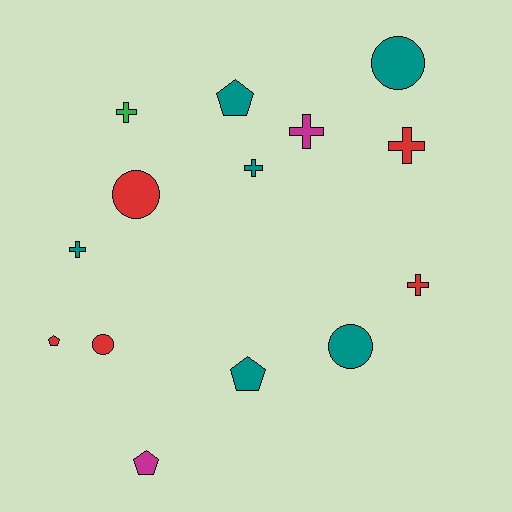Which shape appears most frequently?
Cross, with 6 objects.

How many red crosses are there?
There are 2 red crosses.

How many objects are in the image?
There are 14 objects.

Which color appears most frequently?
Teal, with 6 objects.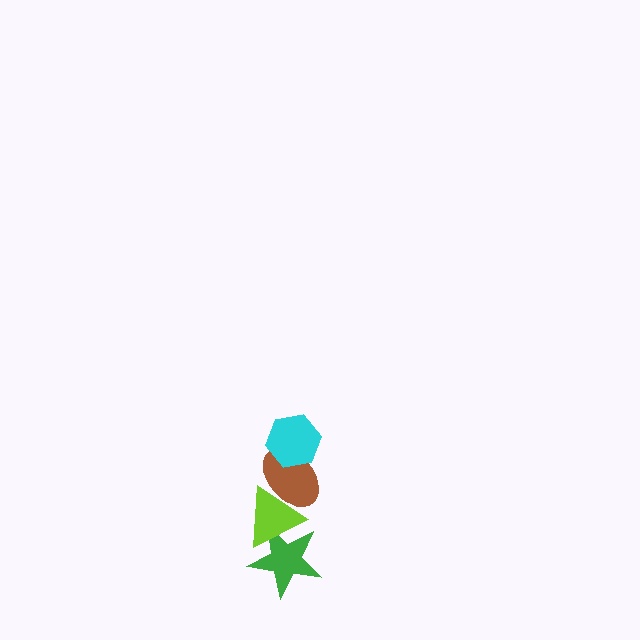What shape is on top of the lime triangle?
The brown ellipse is on top of the lime triangle.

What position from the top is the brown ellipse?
The brown ellipse is 2nd from the top.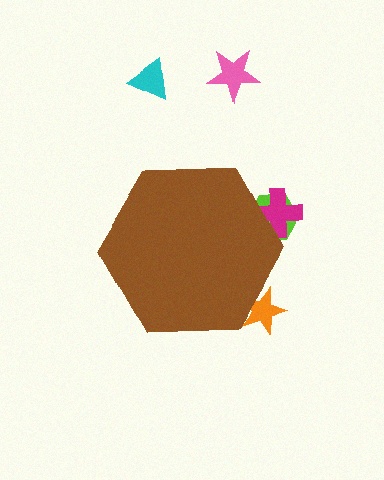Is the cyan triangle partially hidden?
No, the cyan triangle is fully visible.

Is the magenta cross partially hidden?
Yes, the magenta cross is partially hidden behind the brown hexagon.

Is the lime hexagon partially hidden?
Yes, the lime hexagon is partially hidden behind the brown hexagon.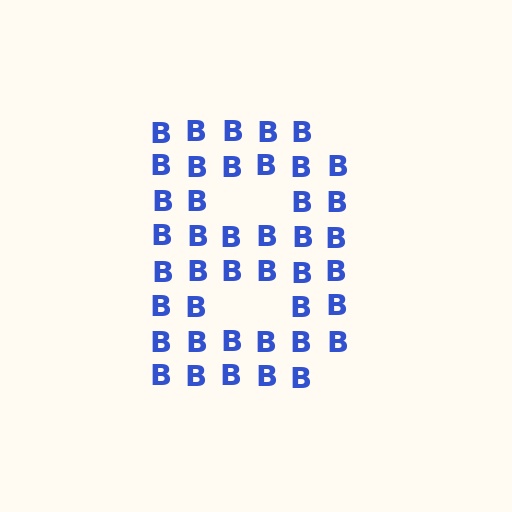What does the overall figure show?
The overall figure shows the letter B.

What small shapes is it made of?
It is made of small letter B's.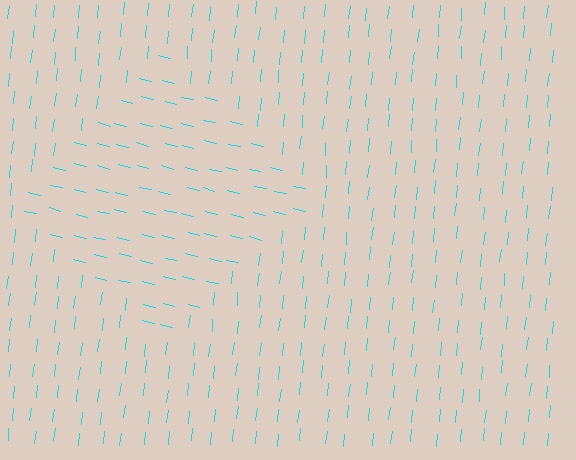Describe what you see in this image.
The image is filled with small cyan line segments. A diamond region in the image has lines oriented differently from the surrounding lines, creating a visible texture boundary.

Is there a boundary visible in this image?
Yes, there is a texture boundary formed by a change in line orientation.